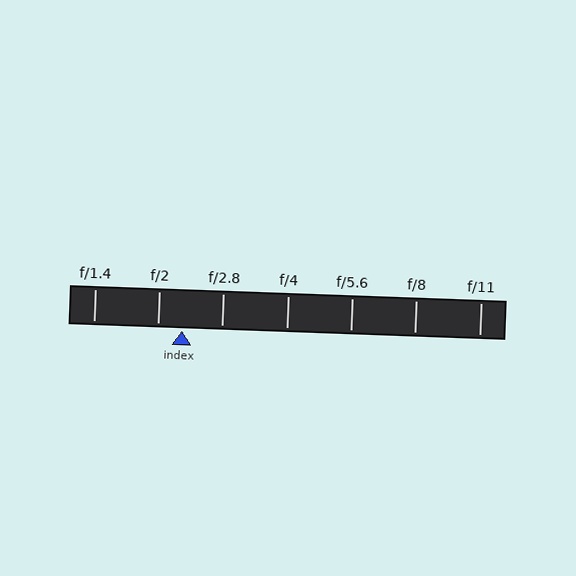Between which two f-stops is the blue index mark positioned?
The index mark is between f/2 and f/2.8.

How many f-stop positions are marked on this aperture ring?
There are 7 f-stop positions marked.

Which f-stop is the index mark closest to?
The index mark is closest to f/2.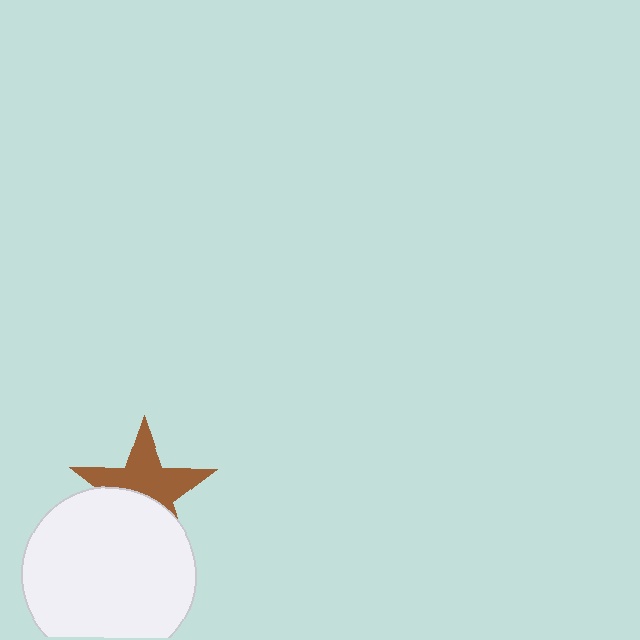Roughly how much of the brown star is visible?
About half of it is visible (roughly 57%).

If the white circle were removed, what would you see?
You would see the complete brown star.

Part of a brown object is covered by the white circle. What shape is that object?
It is a star.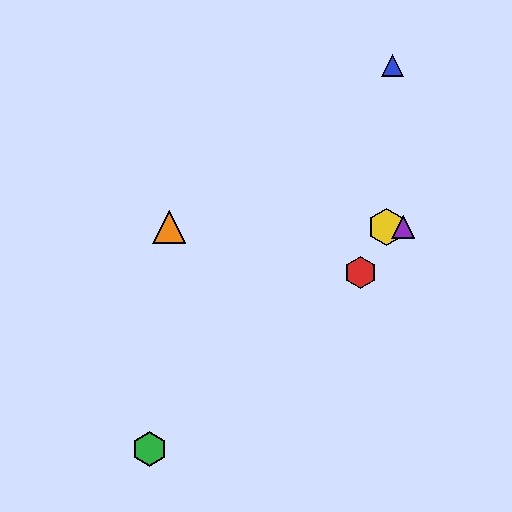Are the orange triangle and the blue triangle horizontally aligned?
No, the orange triangle is at y≈227 and the blue triangle is at y≈65.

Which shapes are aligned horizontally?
The yellow hexagon, the purple triangle, the orange triangle are aligned horizontally.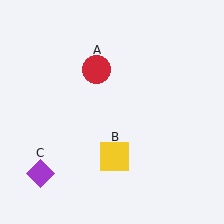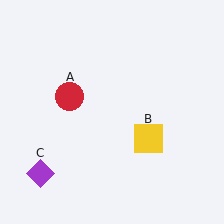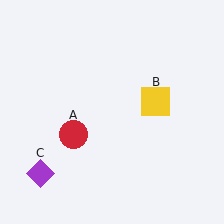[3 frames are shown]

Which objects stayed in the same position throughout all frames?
Purple diamond (object C) remained stationary.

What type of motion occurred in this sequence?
The red circle (object A), yellow square (object B) rotated counterclockwise around the center of the scene.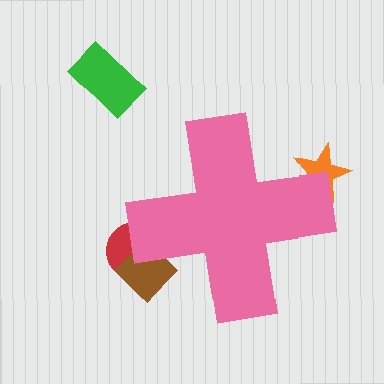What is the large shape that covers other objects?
A pink cross.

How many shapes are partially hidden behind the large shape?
3 shapes are partially hidden.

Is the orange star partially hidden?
Yes, the orange star is partially hidden behind the pink cross.